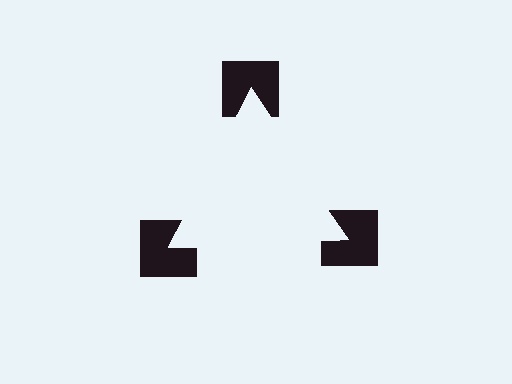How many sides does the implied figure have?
3 sides.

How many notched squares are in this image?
There are 3 — one at each vertex of the illusory triangle.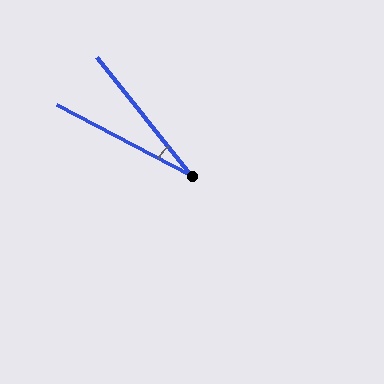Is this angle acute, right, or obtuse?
It is acute.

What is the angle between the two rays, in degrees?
Approximately 24 degrees.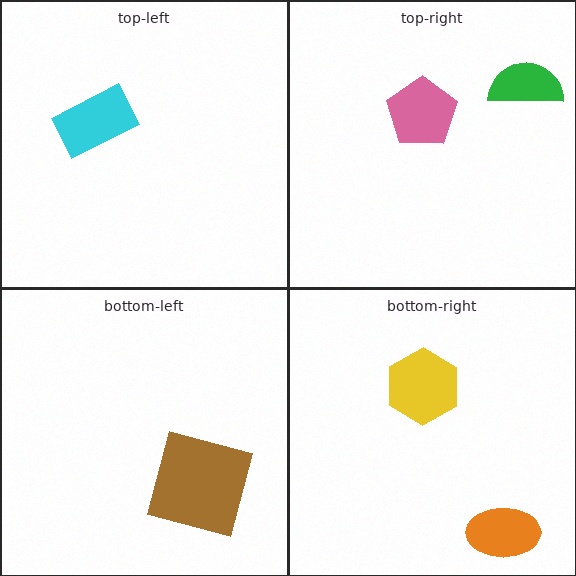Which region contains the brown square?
The bottom-left region.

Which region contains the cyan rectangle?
The top-left region.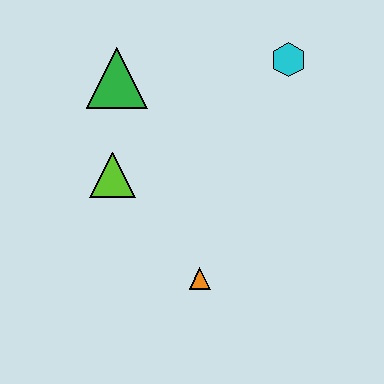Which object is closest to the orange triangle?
The lime triangle is closest to the orange triangle.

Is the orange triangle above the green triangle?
No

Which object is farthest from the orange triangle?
The cyan hexagon is farthest from the orange triangle.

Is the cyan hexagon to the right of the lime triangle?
Yes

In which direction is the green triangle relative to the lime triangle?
The green triangle is above the lime triangle.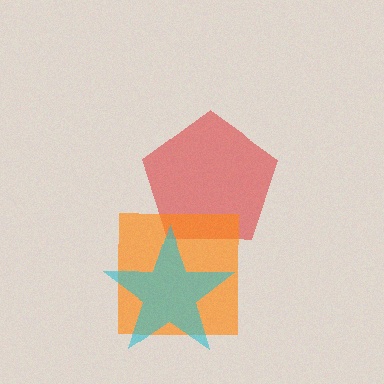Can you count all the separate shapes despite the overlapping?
Yes, there are 3 separate shapes.